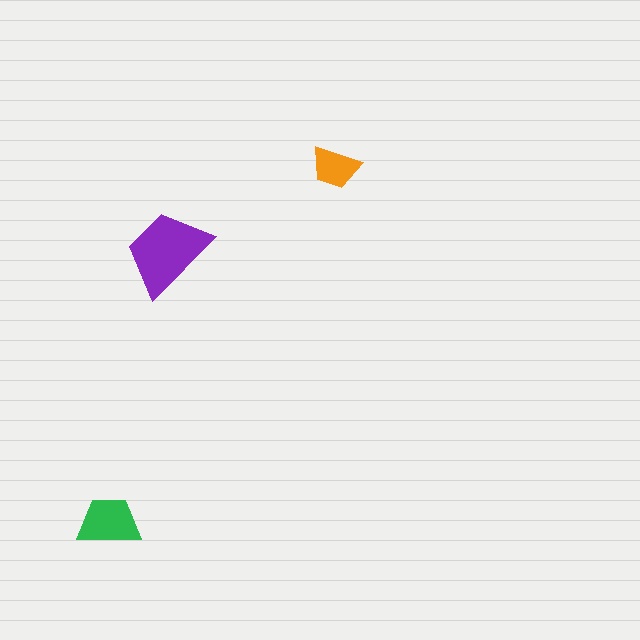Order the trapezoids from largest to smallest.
the purple one, the green one, the orange one.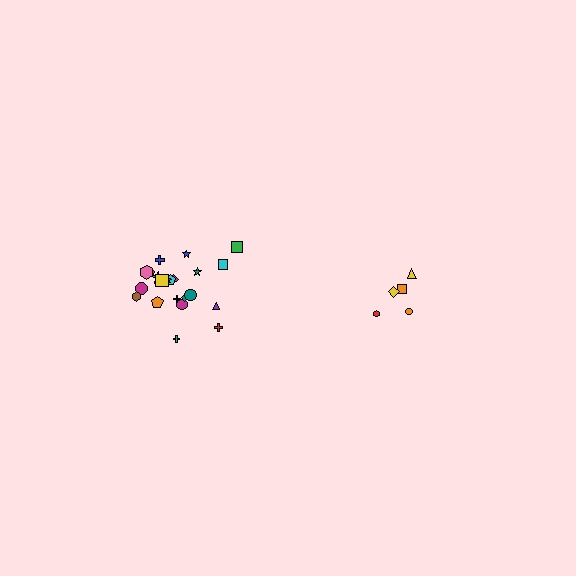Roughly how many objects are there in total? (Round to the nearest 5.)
Roughly 25 objects in total.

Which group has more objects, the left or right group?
The left group.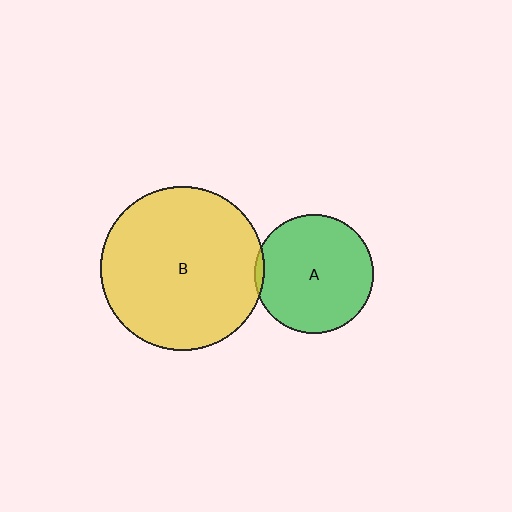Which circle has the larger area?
Circle B (yellow).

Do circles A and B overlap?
Yes.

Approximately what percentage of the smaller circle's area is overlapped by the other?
Approximately 5%.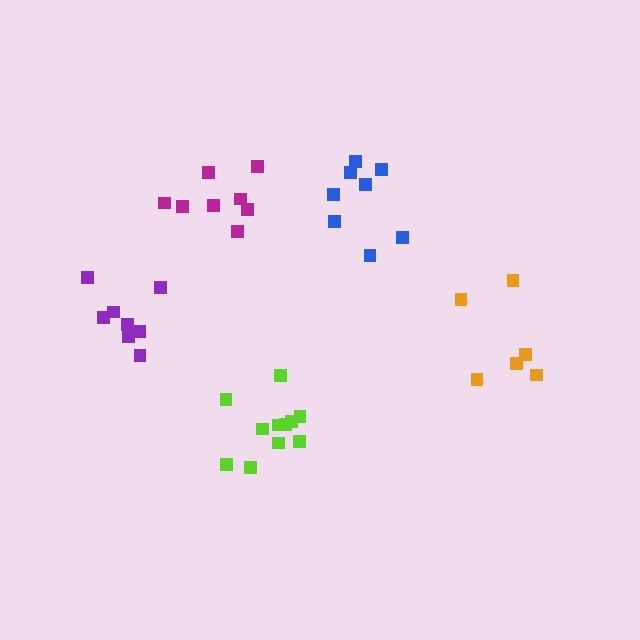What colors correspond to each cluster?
The clusters are colored: purple, lime, magenta, blue, orange.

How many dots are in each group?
Group 1: 8 dots, Group 2: 11 dots, Group 3: 8 dots, Group 4: 8 dots, Group 5: 6 dots (41 total).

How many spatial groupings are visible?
There are 5 spatial groupings.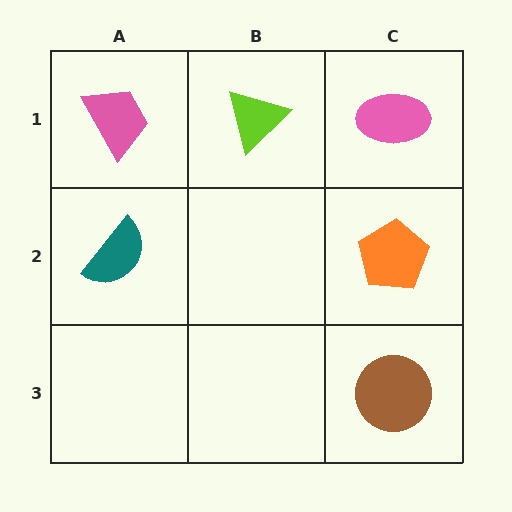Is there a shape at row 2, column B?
No, that cell is empty.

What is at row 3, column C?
A brown circle.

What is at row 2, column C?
An orange pentagon.